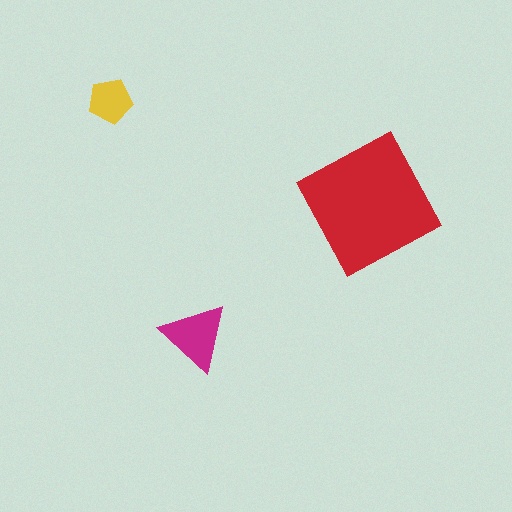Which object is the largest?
The red square.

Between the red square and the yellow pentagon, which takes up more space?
The red square.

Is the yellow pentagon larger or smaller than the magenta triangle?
Smaller.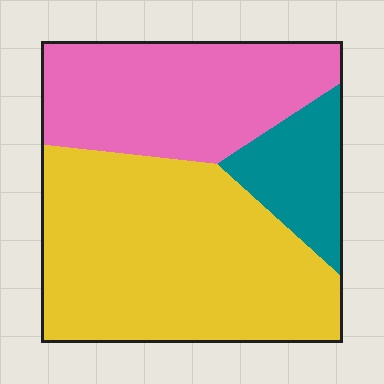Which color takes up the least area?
Teal, at roughly 15%.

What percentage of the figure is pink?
Pink covers 33% of the figure.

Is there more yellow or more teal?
Yellow.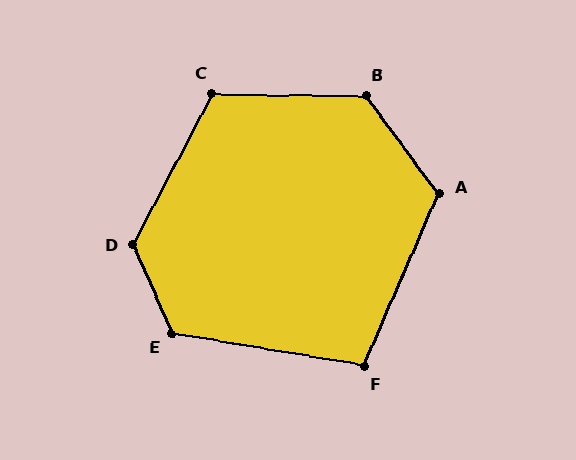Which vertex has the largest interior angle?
D, at approximately 129 degrees.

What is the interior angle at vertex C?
Approximately 117 degrees (obtuse).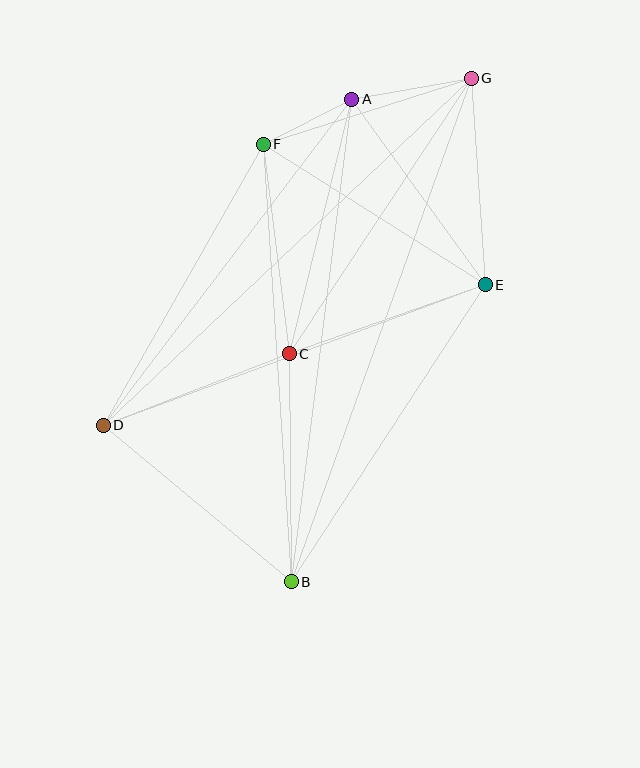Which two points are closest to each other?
Points A and F are closest to each other.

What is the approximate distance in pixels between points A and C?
The distance between A and C is approximately 262 pixels.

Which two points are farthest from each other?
Points B and G are farthest from each other.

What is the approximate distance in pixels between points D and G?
The distance between D and G is approximately 506 pixels.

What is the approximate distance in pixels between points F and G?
The distance between F and G is approximately 219 pixels.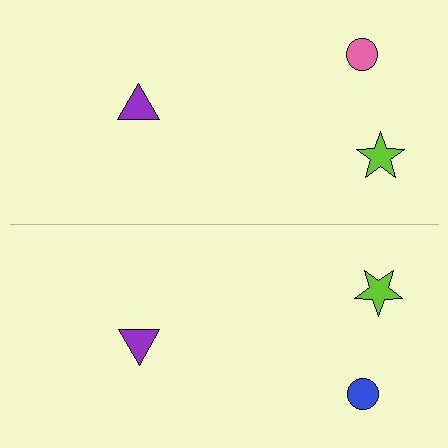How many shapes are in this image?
There are 6 shapes in this image.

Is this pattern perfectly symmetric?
No, the pattern is not perfectly symmetric. The blue circle on the bottom side breaks the symmetry — its mirror counterpart is pink.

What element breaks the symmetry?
The blue circle on the bottom side breaks the symmetry — its mirror counterpart is pink.